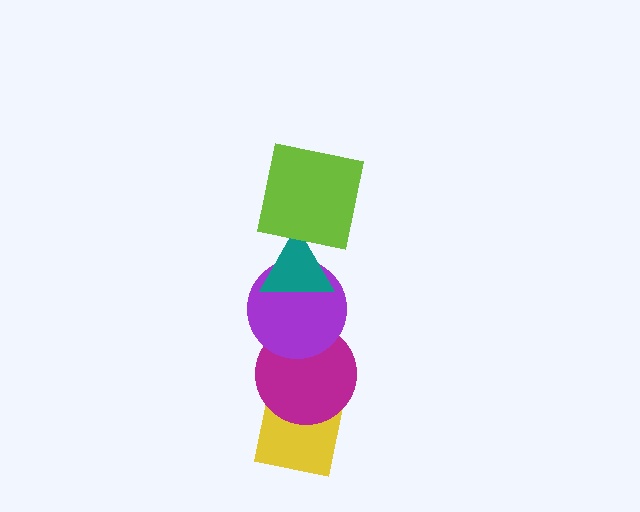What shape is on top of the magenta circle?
The purple circle is on top of the magenta circle.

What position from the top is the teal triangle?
The teal triangle is 2nd from the top.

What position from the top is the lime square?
The lime square is 1st from the top.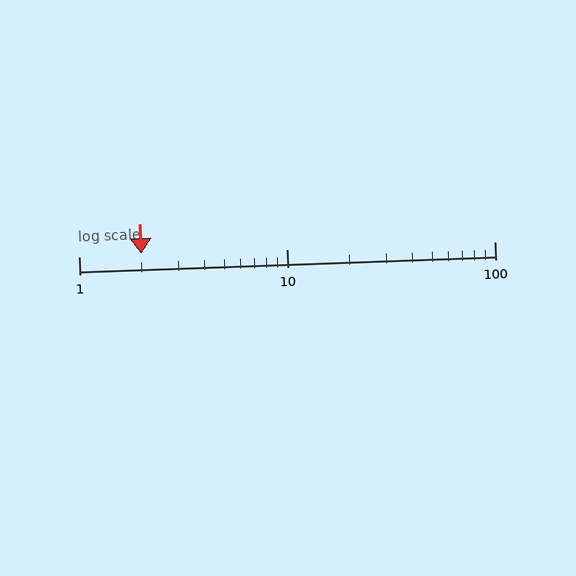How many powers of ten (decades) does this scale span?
The scale spans 2 decades, from 1 to 100.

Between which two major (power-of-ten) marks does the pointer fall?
The pointer is between 1 and 10.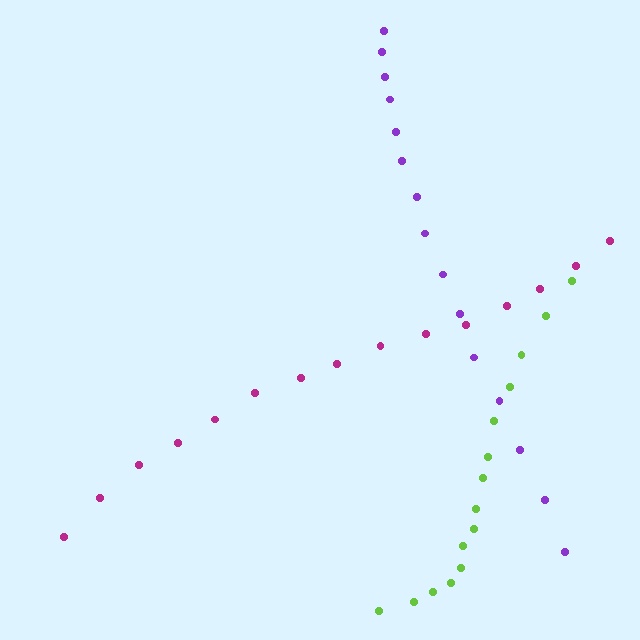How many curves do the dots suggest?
There are 3 distinct paths.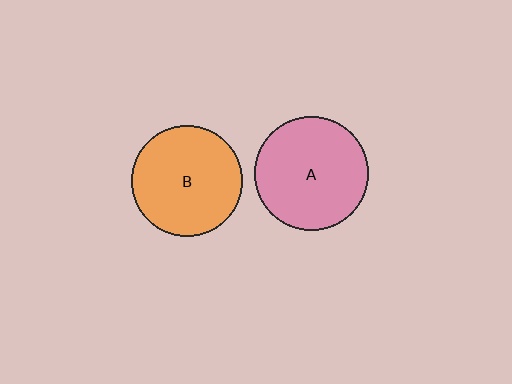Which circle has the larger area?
Circle A (pink).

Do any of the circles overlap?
No, none of the circles overlap.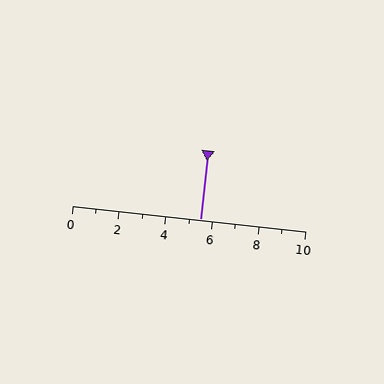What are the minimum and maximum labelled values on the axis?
The axis runs from 0 to 10.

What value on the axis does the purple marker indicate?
The marker indicates approximately 5.5.